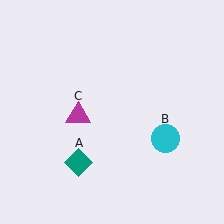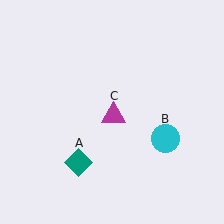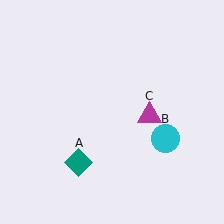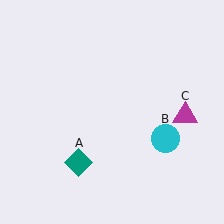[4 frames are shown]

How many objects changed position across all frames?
1 object changed position: magenta triangle (object C).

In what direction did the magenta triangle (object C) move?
The magenta triangle (object C) moved right.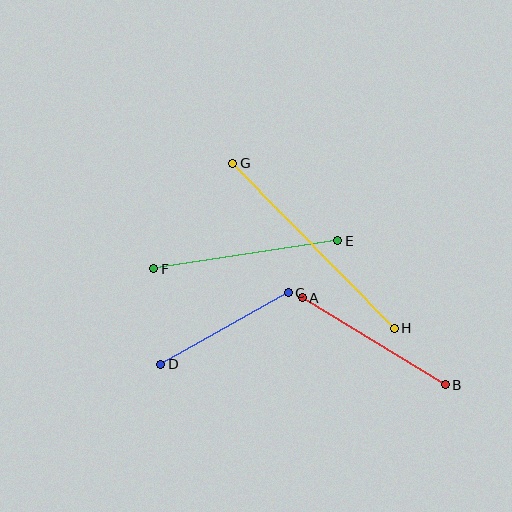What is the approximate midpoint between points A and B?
The midpoint is at approximately (374, 341) pixels.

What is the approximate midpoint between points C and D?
The midpoint is at approximately (224, 329) pixels.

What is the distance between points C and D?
The distance is approximately 146 pixels.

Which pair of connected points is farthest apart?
Points G and H are farthest apart.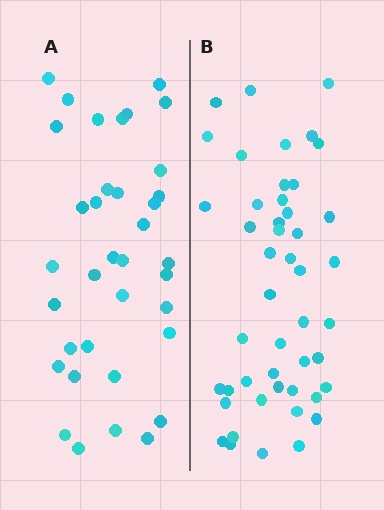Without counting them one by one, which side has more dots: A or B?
Region B (the right region) has more dots.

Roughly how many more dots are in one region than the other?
Region B has roughly 12 or so more dots than region A.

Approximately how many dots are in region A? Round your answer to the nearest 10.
About 40 dots. (The exact count is 36, which rounds to 40.)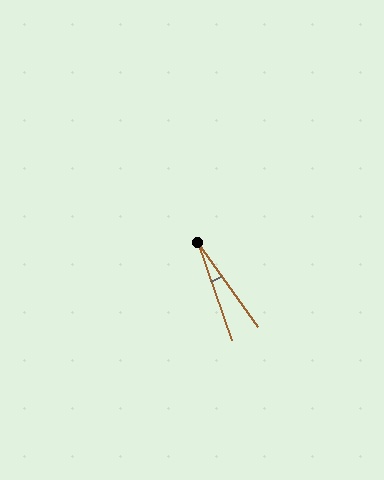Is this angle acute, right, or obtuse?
It is acute.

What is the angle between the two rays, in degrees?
Approximately 17 degrees.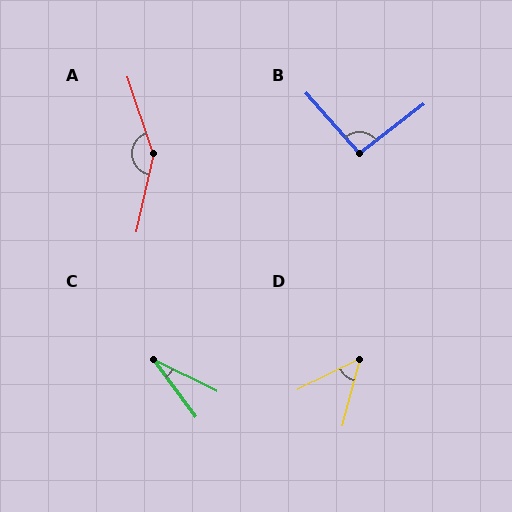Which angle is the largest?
A, at approximately 149 degrees.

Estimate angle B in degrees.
Approximately 94 degrees.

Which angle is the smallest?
C, at approximately 27 degrees.